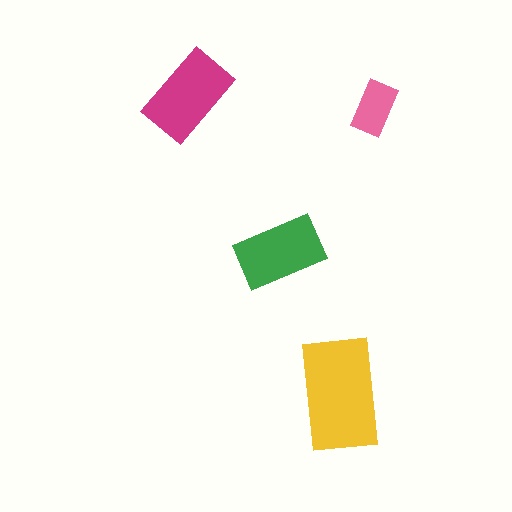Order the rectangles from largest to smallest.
the yellow one, the magenta one, the green one, the pink one.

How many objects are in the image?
There are 4 objects in the image.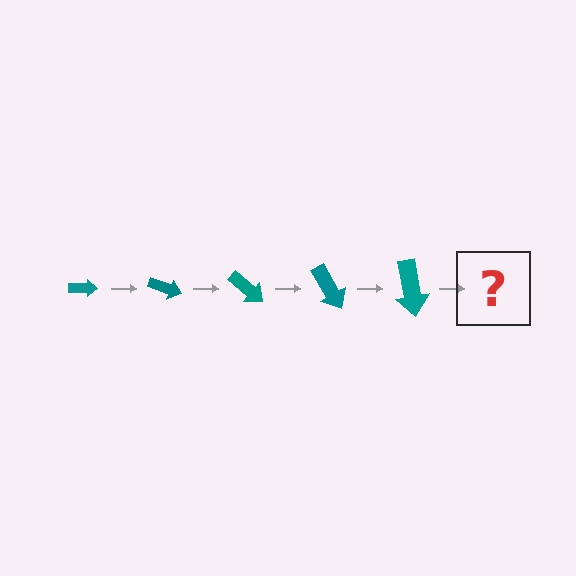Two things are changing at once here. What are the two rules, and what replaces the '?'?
The two rules are that the arrow grows larger each step and it rotates 20 degrees each step. The '?' should be an arrow, larger than the previous one and rotated 100 degrees from the start.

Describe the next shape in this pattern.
It should be an arrow, larger than the previous one and rotated 100 degrees from the start.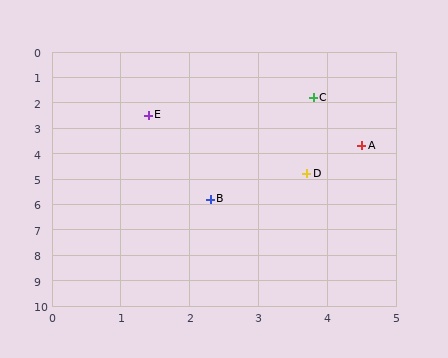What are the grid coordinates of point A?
Point A is at approximately (4.5, 3.7).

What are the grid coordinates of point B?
Point B is at approximately (2.3, 5.8).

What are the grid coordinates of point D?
Point D is at approximately (3.7, 4.8).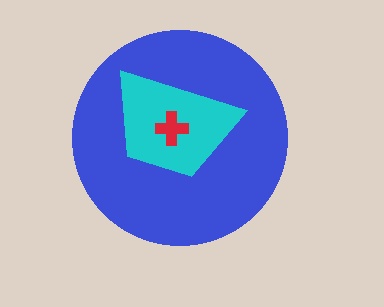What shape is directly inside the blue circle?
The cyan trapezoid.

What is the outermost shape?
The blue circle.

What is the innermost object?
The red cross.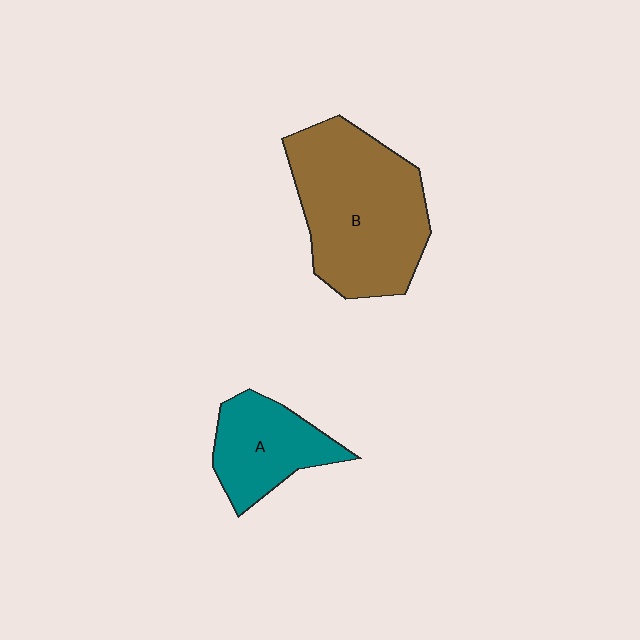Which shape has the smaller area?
Shape A (teal).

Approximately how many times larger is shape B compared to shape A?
Approximately 2.0 times.